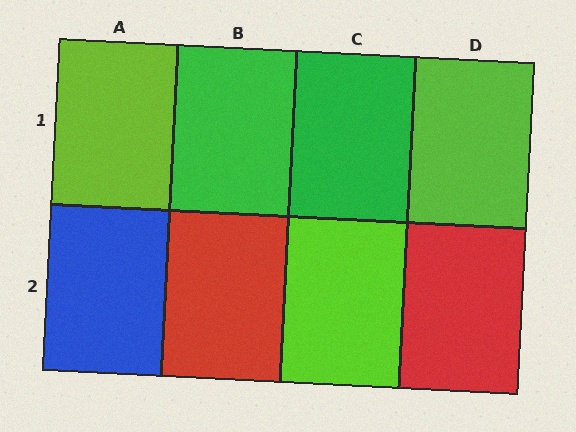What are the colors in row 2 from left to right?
Blue, red, lime, red.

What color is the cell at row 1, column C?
Green.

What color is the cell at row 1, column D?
Lime.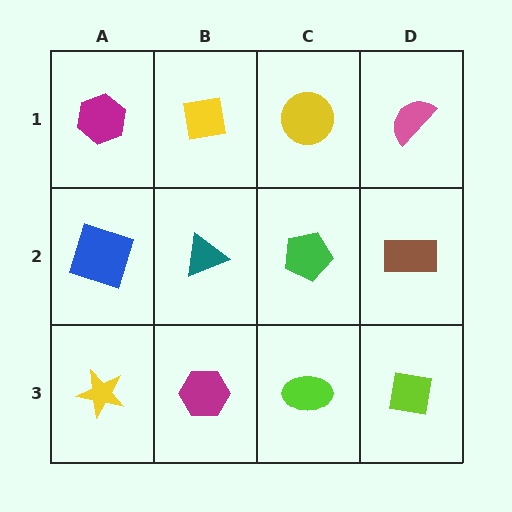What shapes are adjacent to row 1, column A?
A blue square (row 2, column A), a yellow square (row 1, column B).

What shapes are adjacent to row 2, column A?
A magenta hexagon (row 1, column A), a yellow star (row 3, column A), a teal triangle (row 2, column B).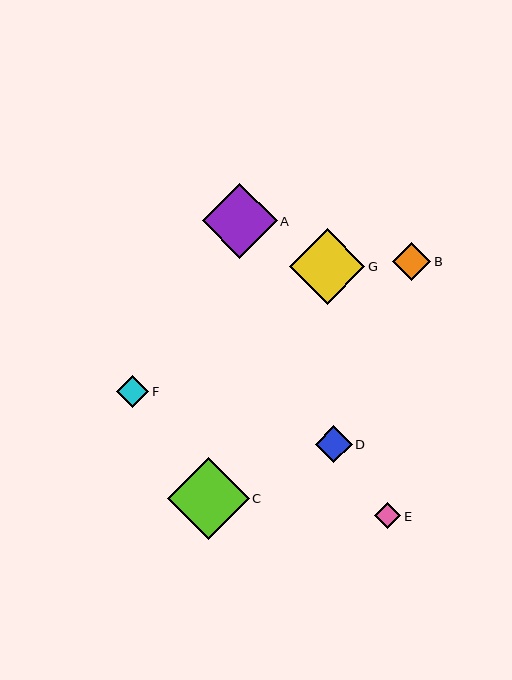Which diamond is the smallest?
Diamond E is the smallest with a size of approximately 26 pixels.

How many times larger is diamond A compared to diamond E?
Diamond A is approximately 2.9 times the size of diamond E.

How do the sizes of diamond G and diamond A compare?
Diamond G and diamond A are approximately the same size.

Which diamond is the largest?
Diamond C is the largest with a size of approximately 82 pixels.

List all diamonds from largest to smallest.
From largest to smallest: C, G, A, B, D, F, E.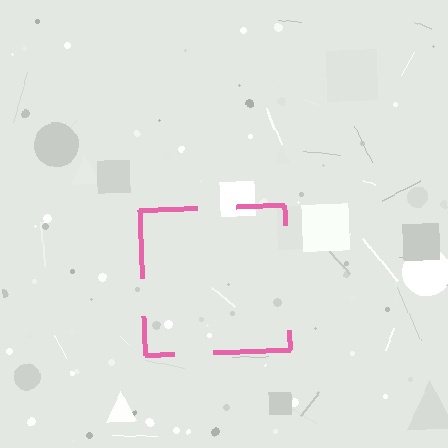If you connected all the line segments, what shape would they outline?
They would outline a square.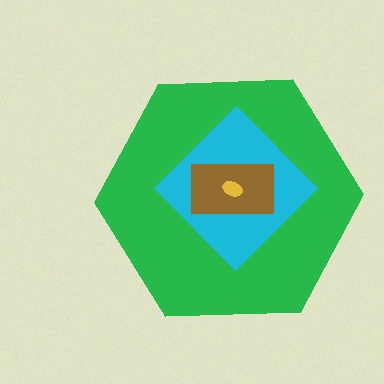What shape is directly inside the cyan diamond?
The brown rectangle.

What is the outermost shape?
The green hexagon.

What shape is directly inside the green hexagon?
The cyan diamond.